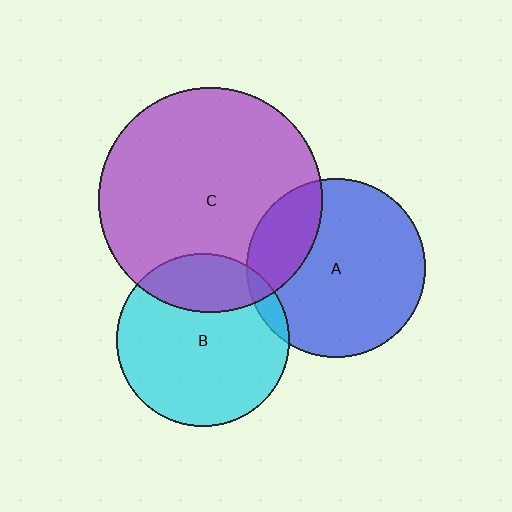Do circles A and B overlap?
Yes.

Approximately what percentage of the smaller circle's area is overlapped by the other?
Approximately 5%.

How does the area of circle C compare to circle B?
Approximately 1.7 times.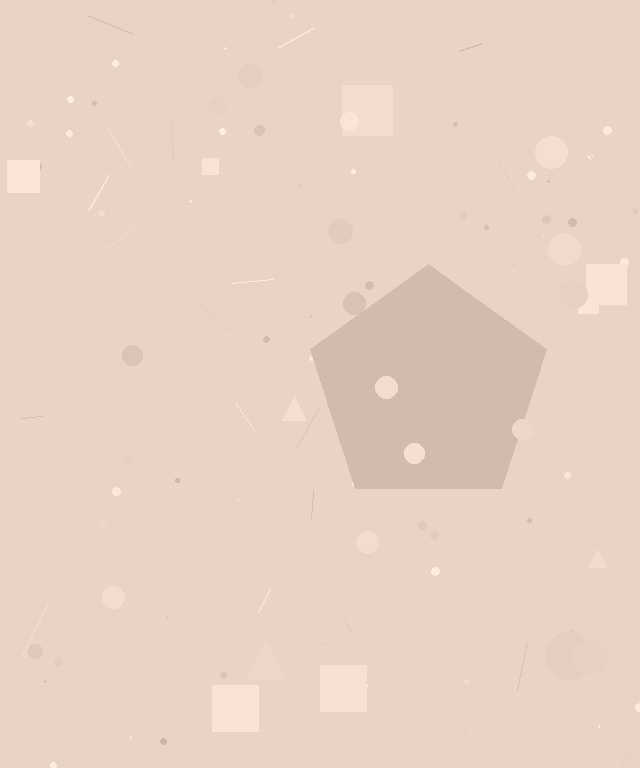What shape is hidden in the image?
A pentagon is hidden in the image.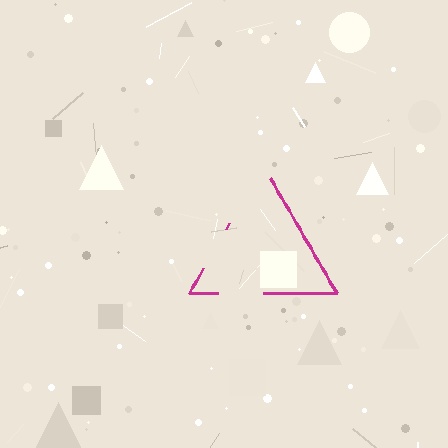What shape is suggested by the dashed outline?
The dashed outline suggests a triangle.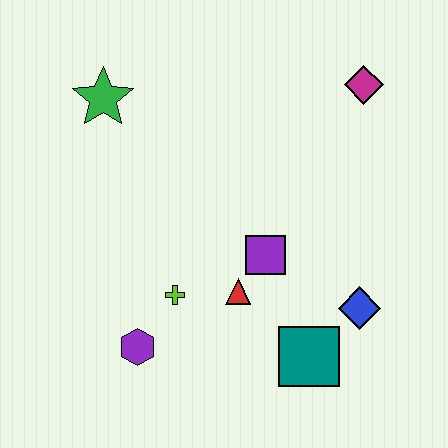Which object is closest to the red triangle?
The purple square is closest to the red triangle.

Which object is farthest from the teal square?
The green star is farthest from the teal square.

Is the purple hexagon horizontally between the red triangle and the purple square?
No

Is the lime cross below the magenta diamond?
Yes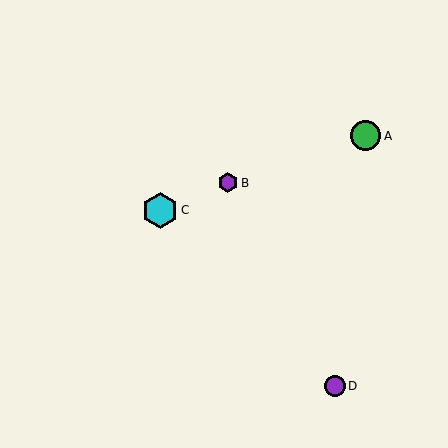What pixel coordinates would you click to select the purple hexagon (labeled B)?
Click at (228, 183) to select the purple hexagon B.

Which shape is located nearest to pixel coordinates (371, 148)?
The green circle (labeled A) at (365, 136) is nearest to that location.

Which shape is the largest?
The cyan hexagon (labeled C) is the largest.